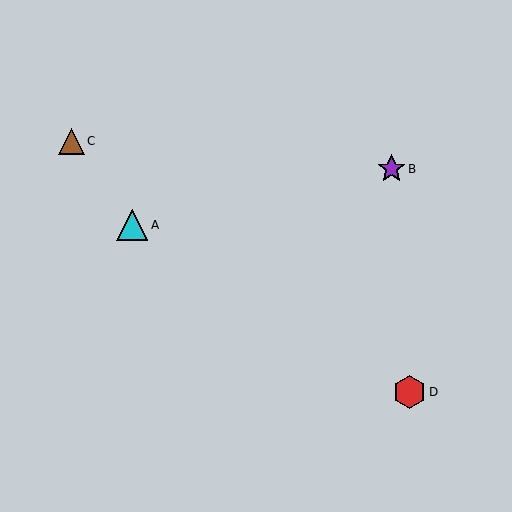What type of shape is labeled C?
Shape C is a brown triangle.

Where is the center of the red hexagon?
The center of the red hexagon is at (409, 392).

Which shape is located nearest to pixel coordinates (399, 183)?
The purple star (labeled B) at (392, 169) is nearest to that location.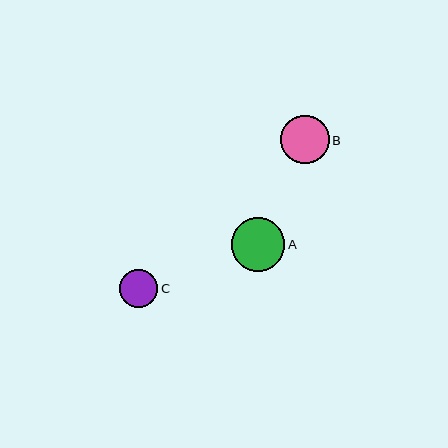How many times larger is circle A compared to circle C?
Circle A is approximately 1.4 times the size of circle C.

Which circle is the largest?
Circle A is the largest with a size of approximately 53 pixels.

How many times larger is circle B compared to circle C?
Circle B is approximately 1.3 times the size of circle C.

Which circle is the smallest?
Circle C is the smallest with a size of approximately 38 pixels.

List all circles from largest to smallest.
From largest to smallest: A, B, C.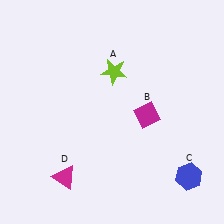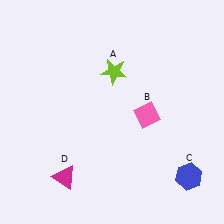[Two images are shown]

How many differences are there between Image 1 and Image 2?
There is 1 difference between the two images.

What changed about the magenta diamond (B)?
In Image 1, B is magenta. In Image 2, it changed to pink.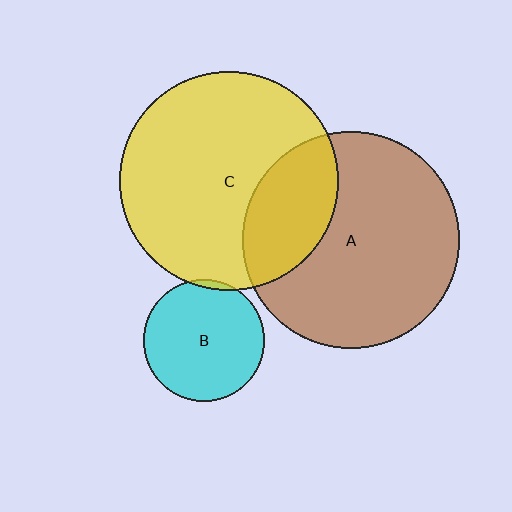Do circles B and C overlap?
Yes.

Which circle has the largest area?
Circle C (yellow).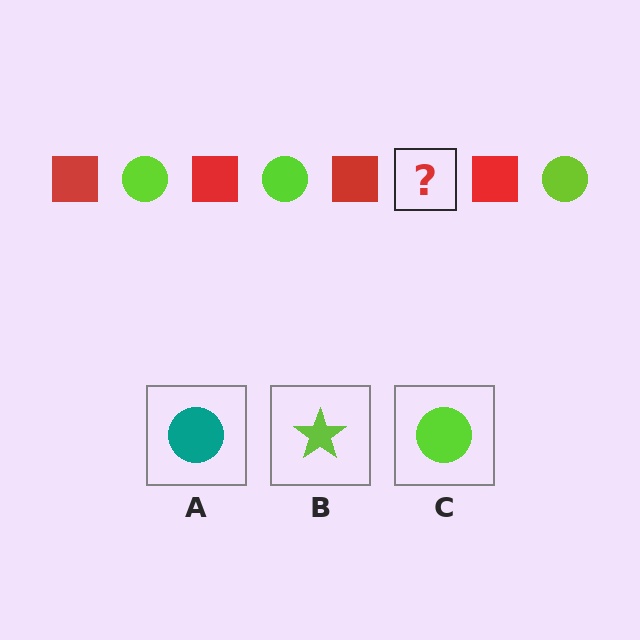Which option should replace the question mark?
Option C.